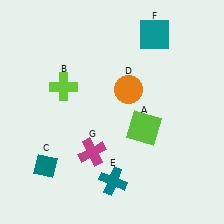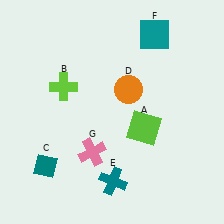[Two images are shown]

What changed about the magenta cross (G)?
In Image 1, G is magenta. In Image 2, it changed to pink.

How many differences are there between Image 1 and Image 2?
There is 1 difference between the two images.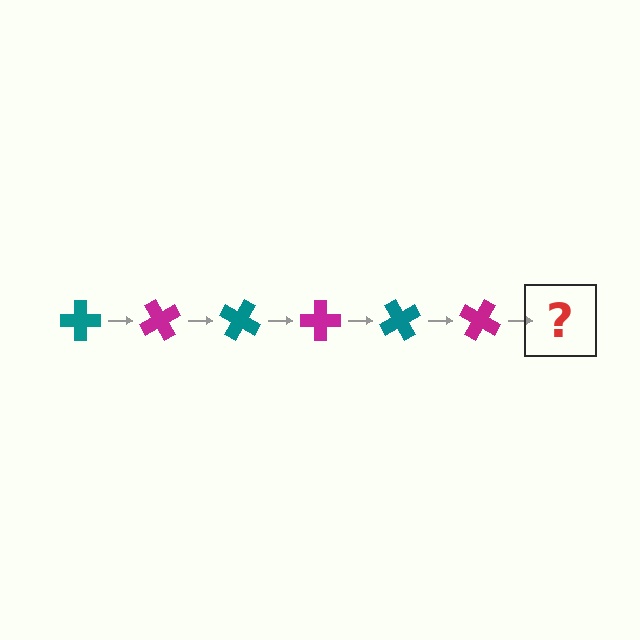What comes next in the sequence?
The next element should be a teal cross, rotated 360 degrees from the start.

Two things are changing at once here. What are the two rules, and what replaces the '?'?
The two rules are that it rotates 60 degrees each step and the color cycles through teal and magenta. The '?' should be a teal cross, rotated 360 degrees from the start.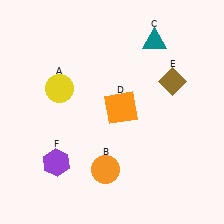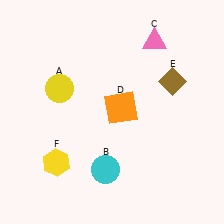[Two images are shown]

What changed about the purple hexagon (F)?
In Image 1, F is purple. In Image 2, it changed to yellow.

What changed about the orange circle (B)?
In Image 1, B is orange. In Image 2, it changed to cyan.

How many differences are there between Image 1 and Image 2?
There are 3 differences between the two images.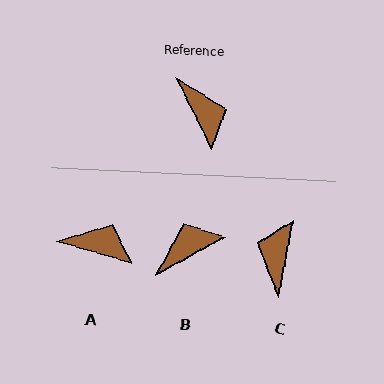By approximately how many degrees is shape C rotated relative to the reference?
Approximately 143 degrees counter-clockwise.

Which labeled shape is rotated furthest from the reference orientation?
C, about 143 degrees away.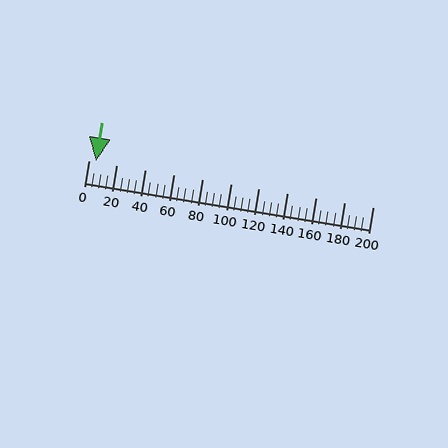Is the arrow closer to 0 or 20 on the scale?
The arrow is closer to 0.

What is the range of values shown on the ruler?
The ruler shows values from 0 to 200.